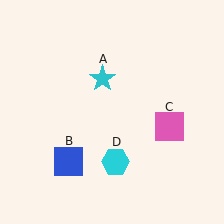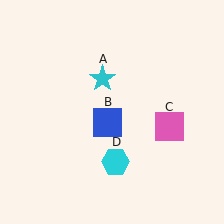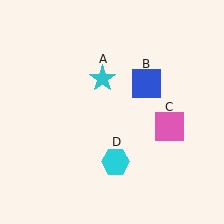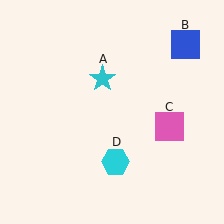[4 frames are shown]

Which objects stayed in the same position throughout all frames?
Cyan star (object A) and pink square (object C) and cyan hexagon (object D) remained stationary.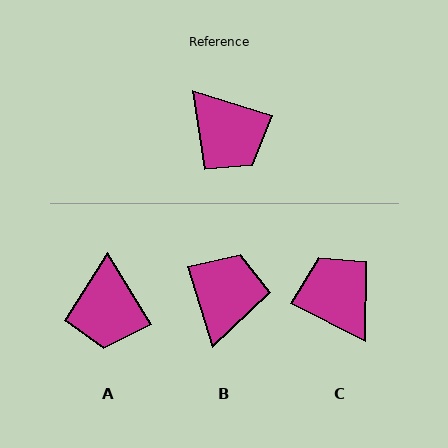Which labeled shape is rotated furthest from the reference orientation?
C, about 171 degrees away.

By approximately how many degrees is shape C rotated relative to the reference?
Approximately 171 degrees counter-clockwise.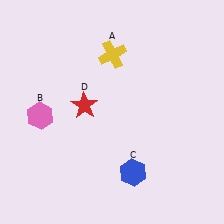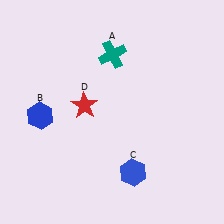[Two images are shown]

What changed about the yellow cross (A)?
In Image 1, A is yellow. In Image 2, it changed to teal.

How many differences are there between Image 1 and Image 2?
There are 2 differences between the two images.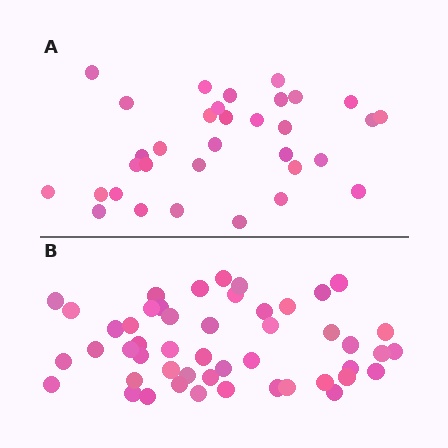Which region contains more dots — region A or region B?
Region B (the bottom region) has more dots.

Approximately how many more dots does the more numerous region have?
Region B has approximately 15 more dots than region A.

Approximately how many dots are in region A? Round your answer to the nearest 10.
About 30 dots. (The exact count is 33, which rounds to 30.)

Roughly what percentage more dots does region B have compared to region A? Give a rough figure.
About 50% more.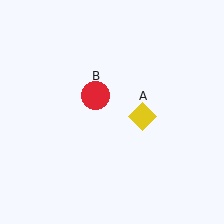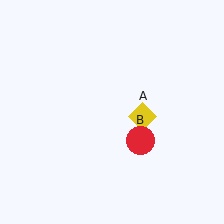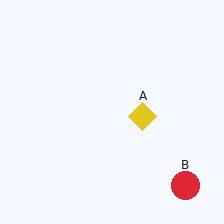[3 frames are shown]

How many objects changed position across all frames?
1 object changed position: red circle (object B).